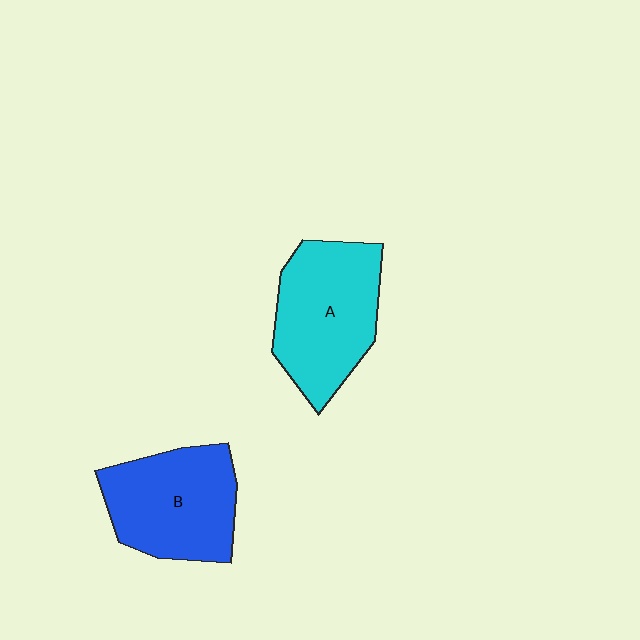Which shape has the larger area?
Shape A (cyan).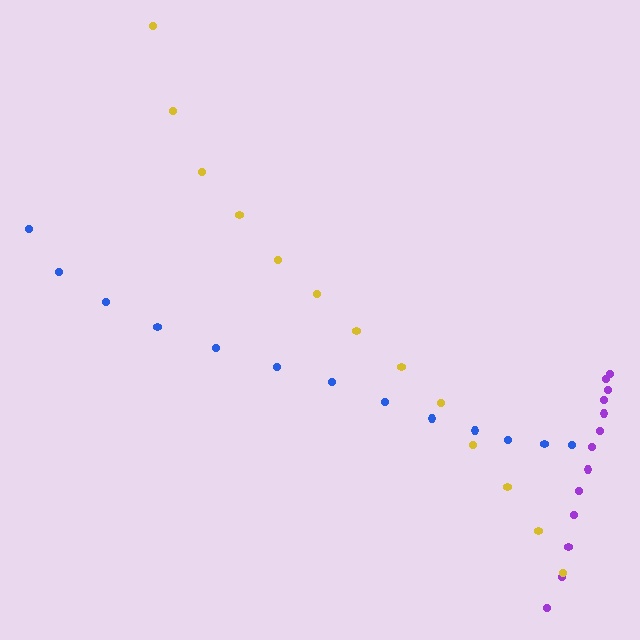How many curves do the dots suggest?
There are 3 distinct paths.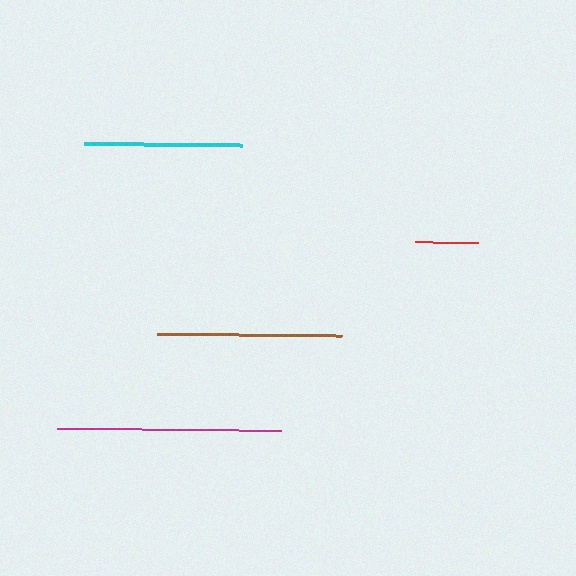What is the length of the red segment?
The red segment is approximately 63 pixels long.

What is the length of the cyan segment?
The cyan segment is approximately 158 pixels long.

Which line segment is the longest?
The magenta line is the longest at approximately 225 pixels.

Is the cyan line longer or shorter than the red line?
The cyan line is longer than the red line.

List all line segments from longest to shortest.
From longest to shortest: magenta, brown, cyan, red.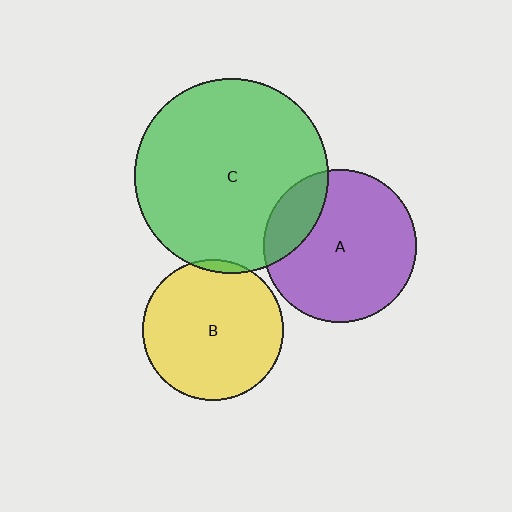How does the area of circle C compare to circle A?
Approximately 1.6 times.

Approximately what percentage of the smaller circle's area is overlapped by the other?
Approximately 5%.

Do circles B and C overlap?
Yes.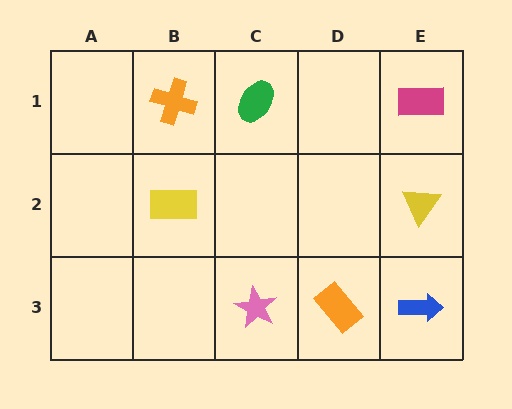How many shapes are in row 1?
3 shapes.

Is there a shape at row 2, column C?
No, that cell is empty.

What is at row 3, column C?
A pink star.